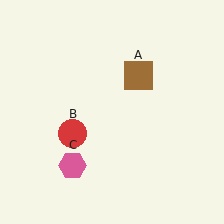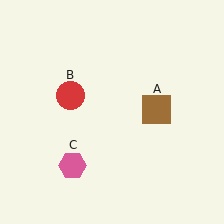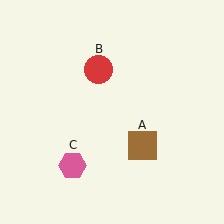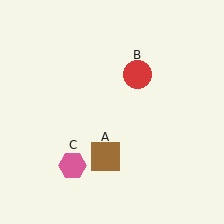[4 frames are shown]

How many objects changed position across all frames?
2 objects changed position: brown square (object A), red circle (object B).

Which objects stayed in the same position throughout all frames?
Pink hexagon (object C) remained stationary.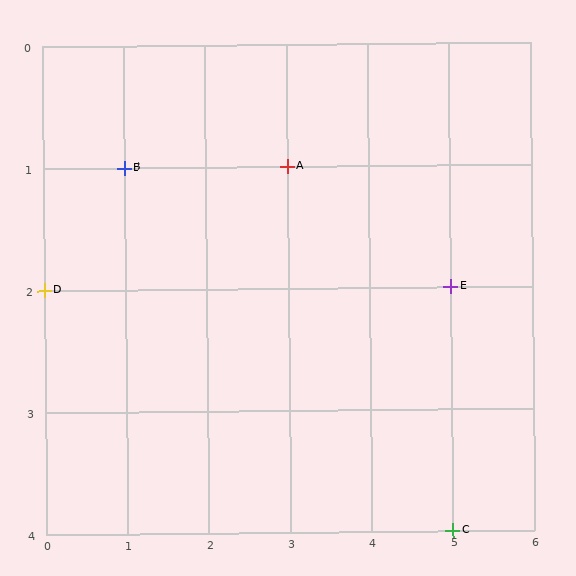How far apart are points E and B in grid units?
Points E and B are 4 columns and 1 row apart (about 4.1 grid units diagonally).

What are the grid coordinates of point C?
Point C is at grid coordinates (5, 4).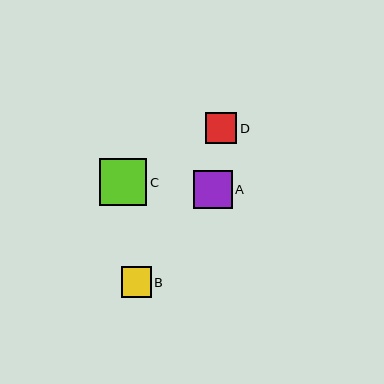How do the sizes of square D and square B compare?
Square D and square B are approximately the same size.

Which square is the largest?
Square C is the largest with a size of approximately 47 pixels.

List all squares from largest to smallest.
From largest to smallest: C, A, D, B.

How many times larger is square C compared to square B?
Square C is approximately 1.6 times the size of square B.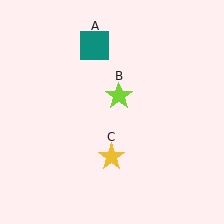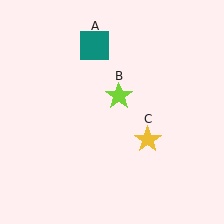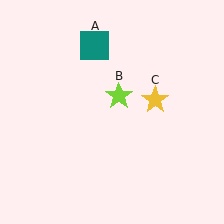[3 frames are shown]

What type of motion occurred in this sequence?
The yellow star (object C) rotated counterclockwise around the center of the scene.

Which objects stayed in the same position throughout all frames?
Teal square (object A) and lime star (object B) remained stationary.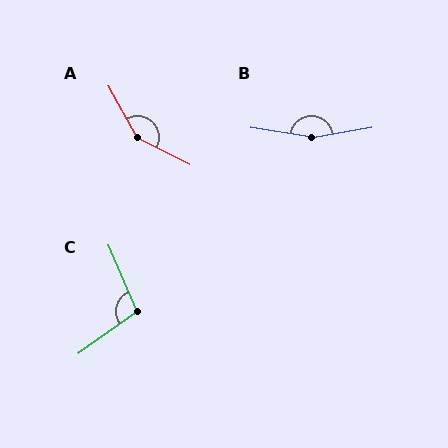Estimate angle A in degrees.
Approximately 146 degrees.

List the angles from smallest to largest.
C (102°), A (146°), B (161°).